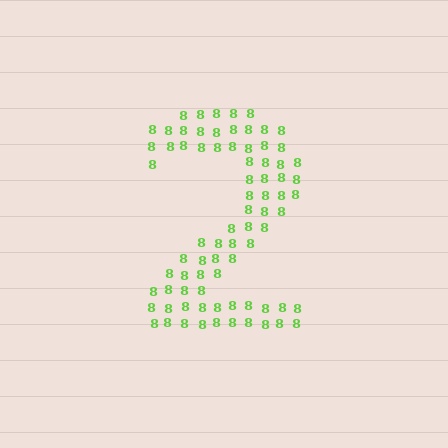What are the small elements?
The small elements are digit 8's.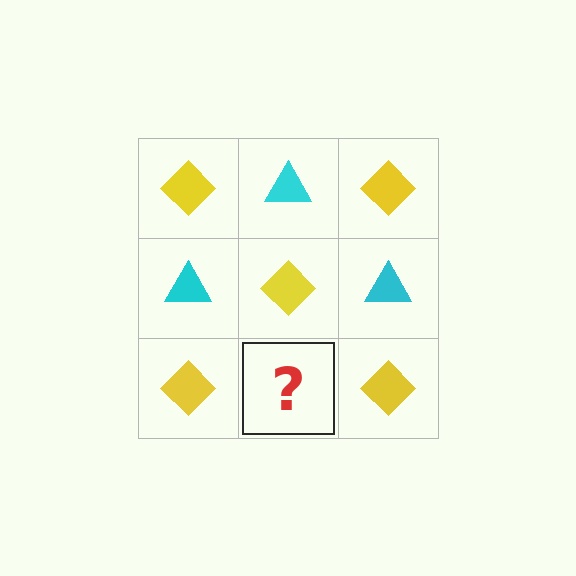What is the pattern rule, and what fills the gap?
The rule is that it alternates yellow diamond and cyan triangle in a checkerboard pattern. The gap should be filled with a cyan triangle.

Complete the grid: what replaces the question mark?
The question mark should be replaced with a cyan triangle.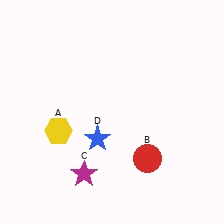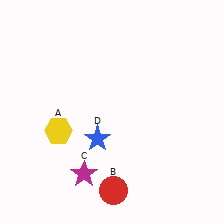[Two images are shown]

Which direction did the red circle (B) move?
The red circle (B) moved left.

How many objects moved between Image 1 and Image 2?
1 object moved between the two images.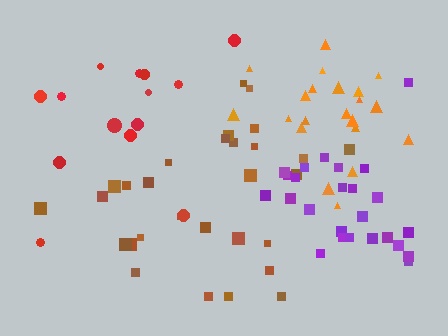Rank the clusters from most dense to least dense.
orange, purple, brown, red.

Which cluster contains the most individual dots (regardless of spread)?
Brown (29).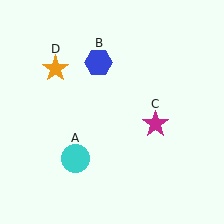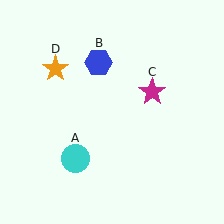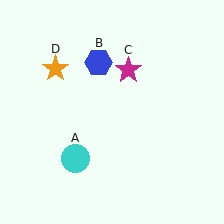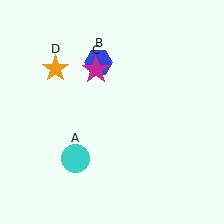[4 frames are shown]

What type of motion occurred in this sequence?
The magenta star (object C) rotated counterclockwise around the center of the scene.